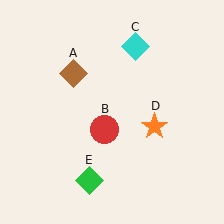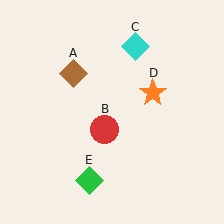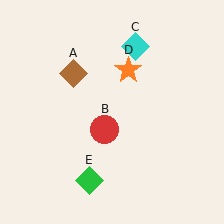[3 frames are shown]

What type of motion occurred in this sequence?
The orange star (object D) rotated counterclockwise around the center of the scene.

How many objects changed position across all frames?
1 object changed position: orange star (object D).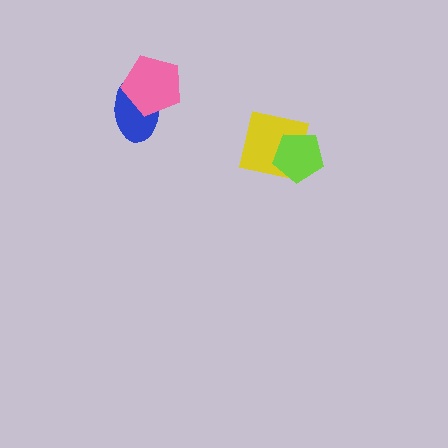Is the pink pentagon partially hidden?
No, no other shape covers it.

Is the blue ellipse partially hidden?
Yes, it is partially covered by another shape.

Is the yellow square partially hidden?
Yes, it is partially covered by another shape.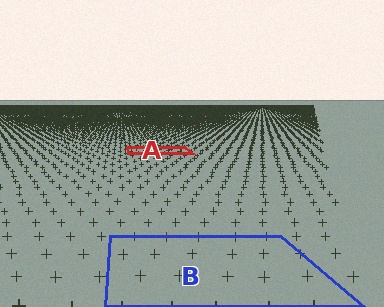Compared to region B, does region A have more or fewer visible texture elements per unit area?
Region A has more texture elements per unit area — they are packed more densely because it is farther away.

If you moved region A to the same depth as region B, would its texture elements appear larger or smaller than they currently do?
They would appear larger. At a closer depth, the same texture elements are projected at a bigger on-screen size.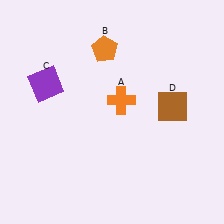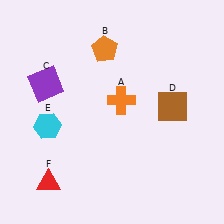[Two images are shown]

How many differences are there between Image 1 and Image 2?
There are 2 differences between the two images.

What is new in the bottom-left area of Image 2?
A red triangle (F) was added in the bottom-left area of Image 2.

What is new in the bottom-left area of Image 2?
A cyan hexagon (E) was added in the bottom-left area of Image 2.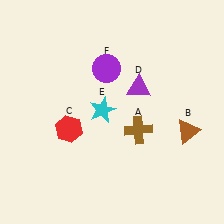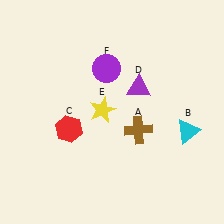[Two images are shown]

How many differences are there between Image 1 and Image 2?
There are 2 differences between the two images.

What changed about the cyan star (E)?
In Image 1, E is cyan. In Image 2, it changed to yellow.